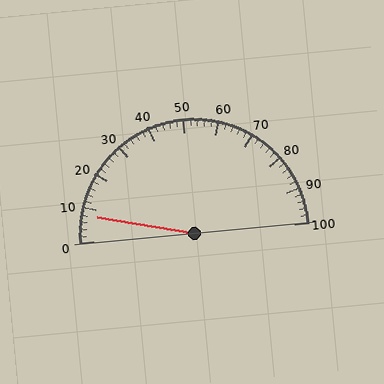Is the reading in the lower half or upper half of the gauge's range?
The reading is in the lower half of the range (0 to 100).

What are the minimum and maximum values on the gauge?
The gauge ranges from 0 to 100.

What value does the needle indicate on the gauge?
The needle indicates approximately 8.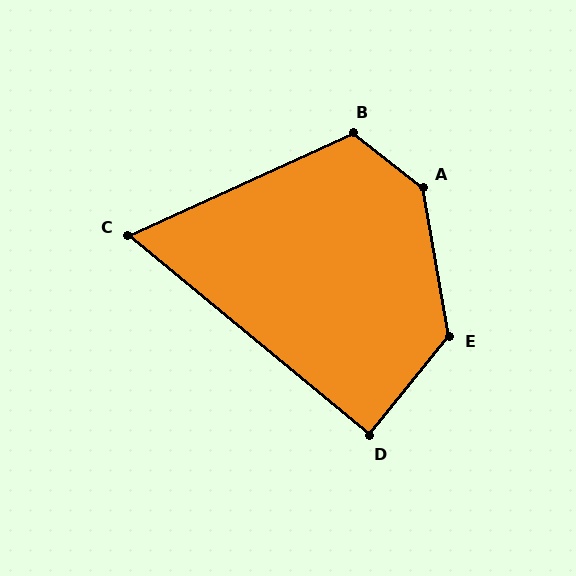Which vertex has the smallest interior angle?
C, at approximately 64 degrees.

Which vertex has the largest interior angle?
A, at approximately 138 degrees.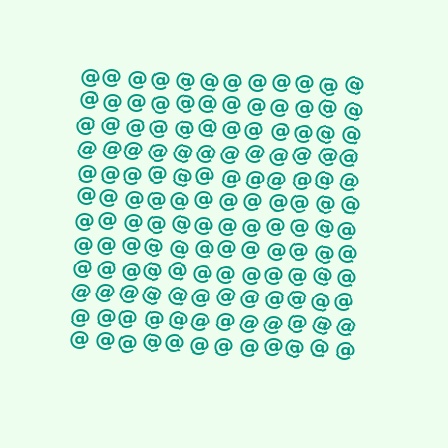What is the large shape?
The large shape is a square.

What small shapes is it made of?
It is made of small at signs.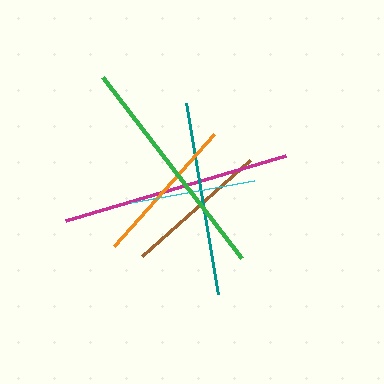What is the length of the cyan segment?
The cyan segment is approximately 125 pixels long.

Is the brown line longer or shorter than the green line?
The green line is longer than the brown line.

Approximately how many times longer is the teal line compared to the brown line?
The teal line is approximately 1.3 times the length of the brown line.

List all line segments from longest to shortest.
From longest to shortest: magenta, green, teal, orange, brown, cyan.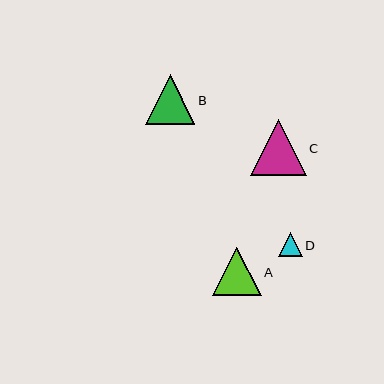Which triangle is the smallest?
Triangle D is the smallest with a size of approximately 23 pixels.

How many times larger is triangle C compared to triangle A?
Triangle C is approximately 1.1 times the size of triangle A.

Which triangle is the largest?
Triangle C is the largest with a size of approximately 56 pixels.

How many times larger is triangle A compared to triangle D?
Triangle A is approximately 2.1 times the size of triangle D.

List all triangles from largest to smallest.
From largest to smallest: C, B, A, D.